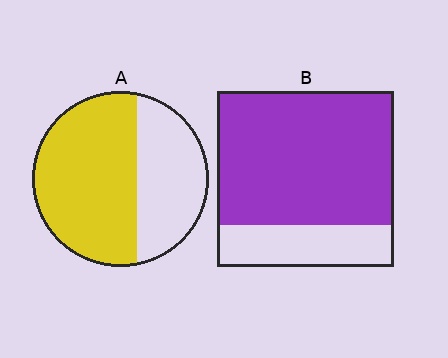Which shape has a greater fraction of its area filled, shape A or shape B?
Shape B.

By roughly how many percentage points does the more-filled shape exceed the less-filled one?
By roughly 15 percentage points (B over A).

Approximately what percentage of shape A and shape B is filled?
A is approximately 60% and B is approximately 75%.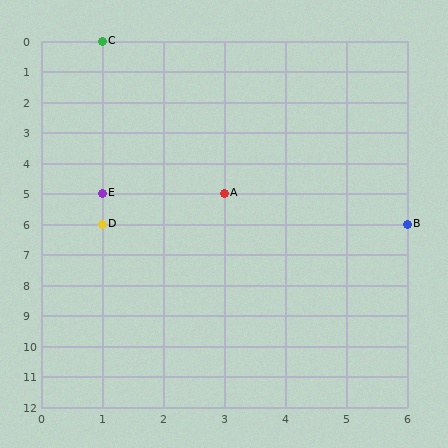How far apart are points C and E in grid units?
Points C and E are 5 rows apart.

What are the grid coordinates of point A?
Point A is at grid coordinates (3, 5).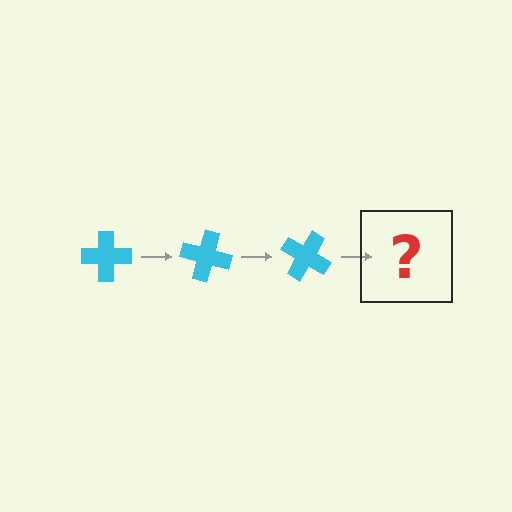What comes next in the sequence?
The next element should be a cyan cross rotated 45 degrees.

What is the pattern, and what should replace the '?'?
The pattern is that the cross rotates 15 degrees each step. The '?' should be a cyan cross rotated 45 degrees.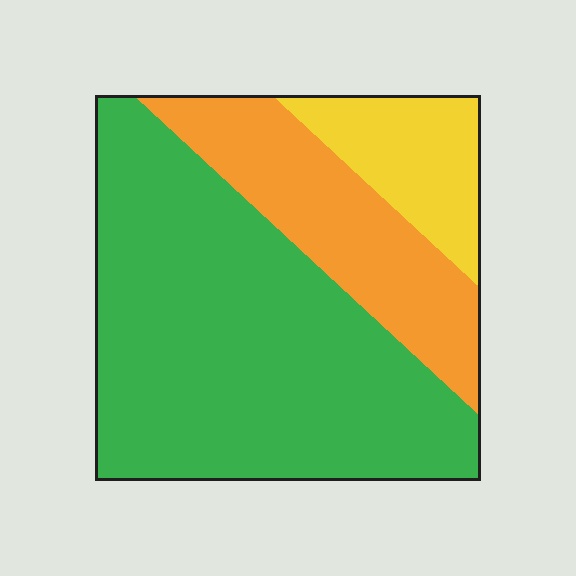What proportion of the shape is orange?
Orange covers around 25% of the shape.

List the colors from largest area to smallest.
From largest to smallest: green, orange, yellow.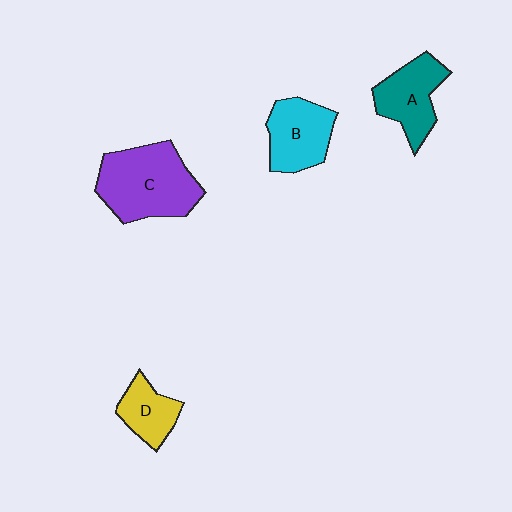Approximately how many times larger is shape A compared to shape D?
Approximately 1.4 times.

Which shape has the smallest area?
Shape D (yellow).